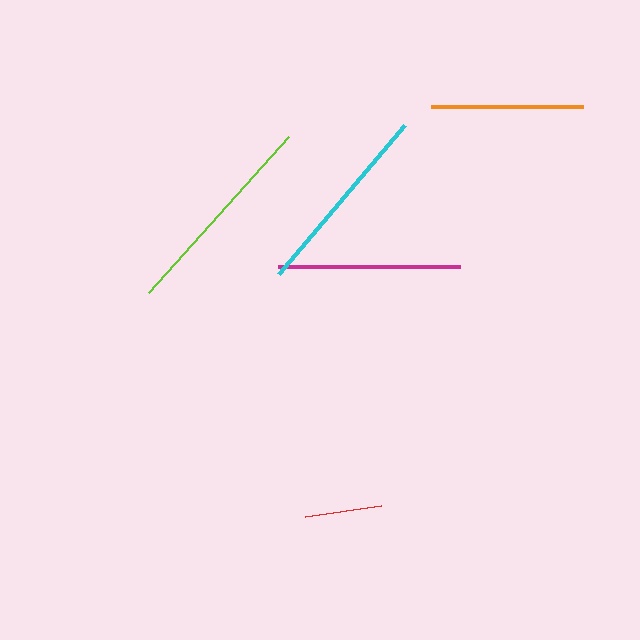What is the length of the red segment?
The red segment is approximately 77 pixels long.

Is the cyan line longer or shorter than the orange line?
The cyan line is longer than the orange line.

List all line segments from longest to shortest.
From longest to shortest: lime, cyan, magenta, orange, red.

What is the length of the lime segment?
The lime segment is approximately 209 pixels long.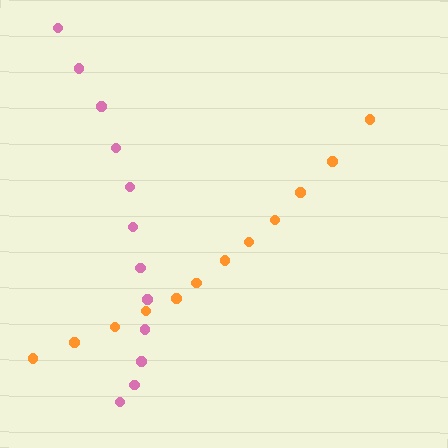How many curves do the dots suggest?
There are 2 distinct paths.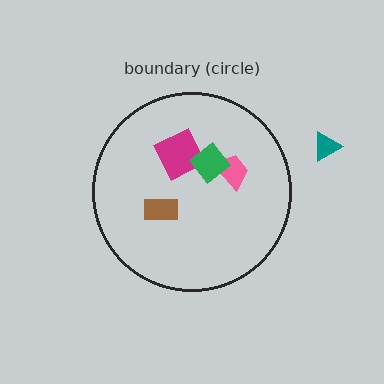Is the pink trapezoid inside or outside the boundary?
Inside.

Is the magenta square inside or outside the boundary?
Inside.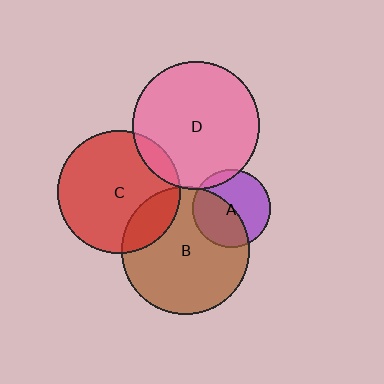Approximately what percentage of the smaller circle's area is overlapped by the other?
Approximately 10%.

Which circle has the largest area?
Circle D (pink).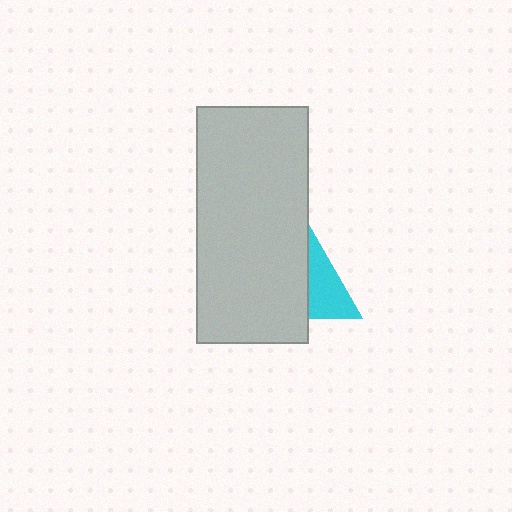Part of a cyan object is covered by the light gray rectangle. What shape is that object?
It is a triangle.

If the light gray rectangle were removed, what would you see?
You would see the complete cyan triangle.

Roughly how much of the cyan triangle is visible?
A small part of it is visible (roughly 40%).